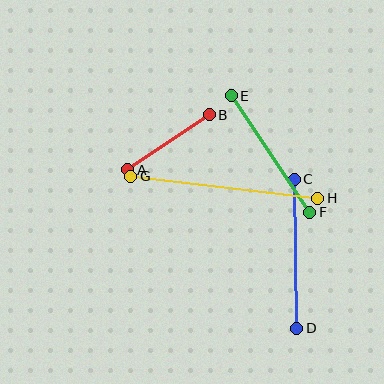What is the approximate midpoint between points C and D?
The midpoint is at approximately (295, 254) pixels.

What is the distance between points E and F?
The distance is approximately 140 pixels.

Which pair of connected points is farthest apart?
Points G and H are farthest apart.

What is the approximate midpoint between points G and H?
The midpoint is at approximately (224, 187) pixels.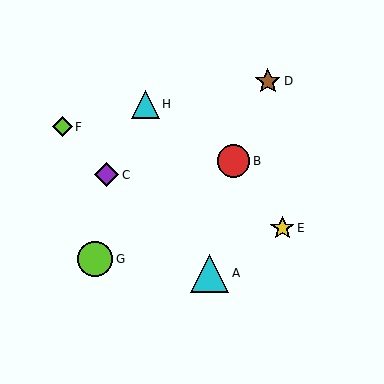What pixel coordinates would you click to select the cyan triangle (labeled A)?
Click at (210, 273) to select the cyan triangle A.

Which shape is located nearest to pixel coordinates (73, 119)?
The lime diamond (labeled F) at (62, 127) is nearest to that location.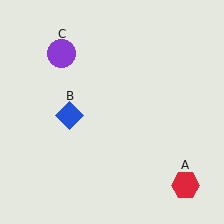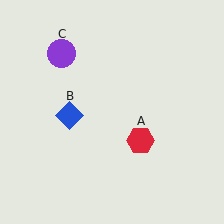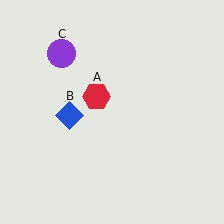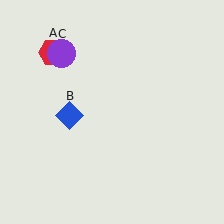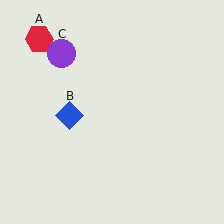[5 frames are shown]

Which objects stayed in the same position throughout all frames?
Blue diamond (object B) and purple circle (object C) remained stationary.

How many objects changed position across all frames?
1 object changed position: red hexagon (object A).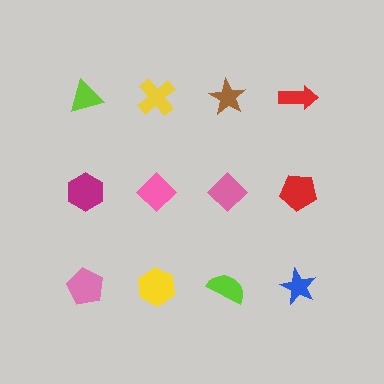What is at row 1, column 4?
A red arrow.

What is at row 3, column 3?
A lime semicircle.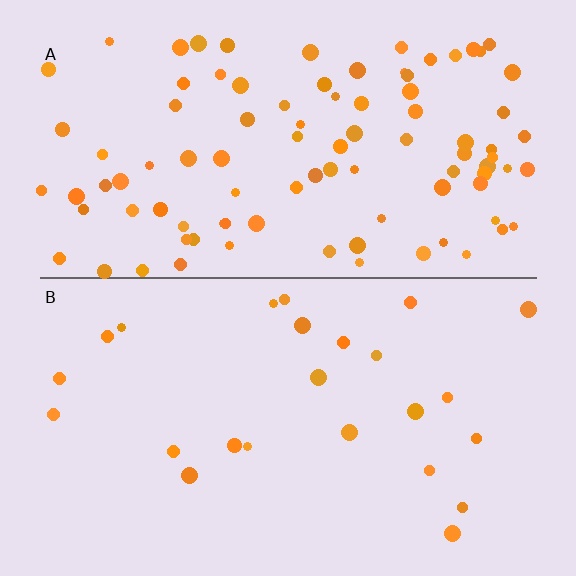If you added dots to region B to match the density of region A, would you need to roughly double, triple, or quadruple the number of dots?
Approximately quadruple.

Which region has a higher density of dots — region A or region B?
A (the top).